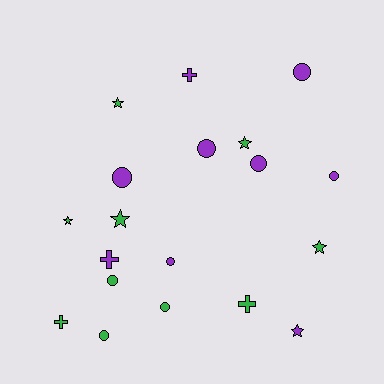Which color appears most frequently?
Green, with 10 objects.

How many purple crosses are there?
There are 2 purple crosses.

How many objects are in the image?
There are 19 objects.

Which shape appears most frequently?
Circle, with 9 objects.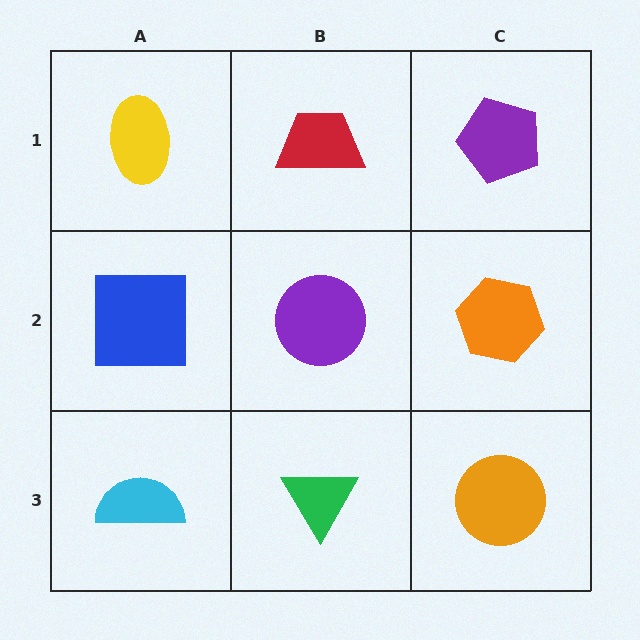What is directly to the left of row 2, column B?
A blue square.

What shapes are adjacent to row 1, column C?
An orange hexagon (row 2, column C), a red trapezoid (row 1, column B).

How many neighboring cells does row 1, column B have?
3.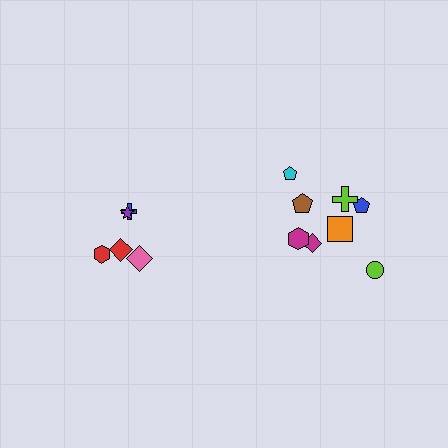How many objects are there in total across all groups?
There are 13 objects.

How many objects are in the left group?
There are 5 objects.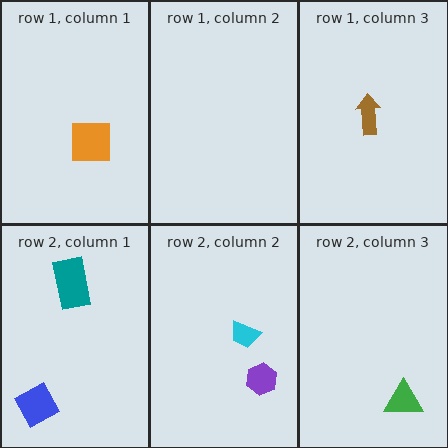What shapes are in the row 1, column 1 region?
The orange square.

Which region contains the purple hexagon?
The row 2, column 2 region.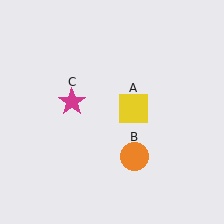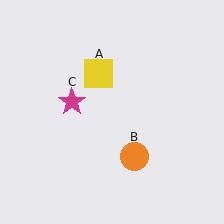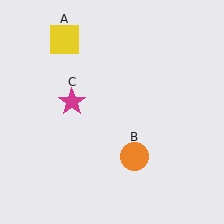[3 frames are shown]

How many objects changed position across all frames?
1 object changed position: yellow square (object A).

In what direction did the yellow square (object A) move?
The yellow square (object A) moved up and to the left.